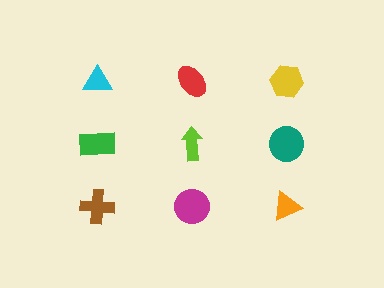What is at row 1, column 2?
A red ellipse.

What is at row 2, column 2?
A lime arrow.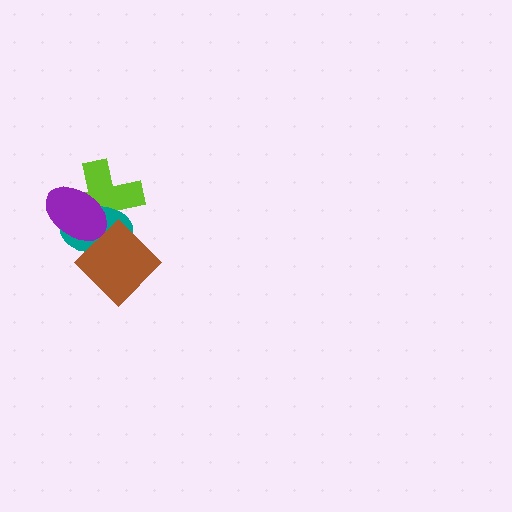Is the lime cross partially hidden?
Yes, it is partially covered by another shape.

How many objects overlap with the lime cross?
3 objects overlap with the lime cross.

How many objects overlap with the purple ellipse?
3 objects overlap with the purple ellipse.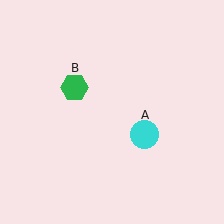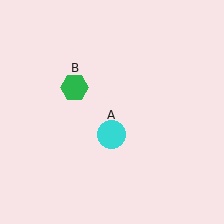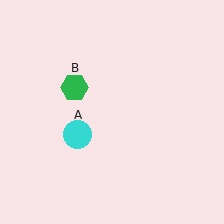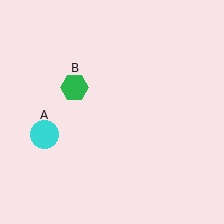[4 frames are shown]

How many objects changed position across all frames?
1 object changed position: cyan circle (object A).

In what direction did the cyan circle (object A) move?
The cyan circle (object A) moved left.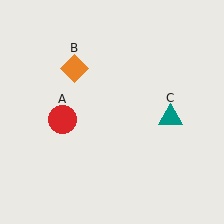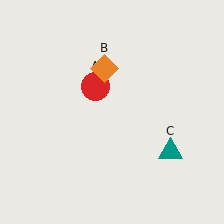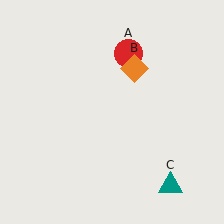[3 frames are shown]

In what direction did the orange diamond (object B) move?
The orange diamond (object B) moved right.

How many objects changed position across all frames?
3 objects changed position: red circle (object A), orange diamond (object B), teal triangle (object C).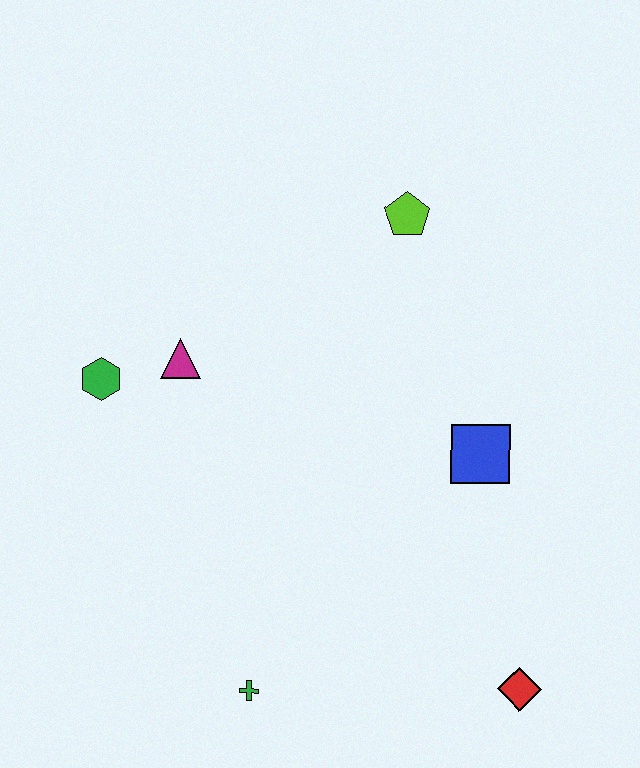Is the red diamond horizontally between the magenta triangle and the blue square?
No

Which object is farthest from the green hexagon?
The red diamond is farthest from the green hexagon.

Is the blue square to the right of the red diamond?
No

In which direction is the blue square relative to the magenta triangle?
The blue square is to the right of the magenta triangle.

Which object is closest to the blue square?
The red diamond is closest to the blue square.